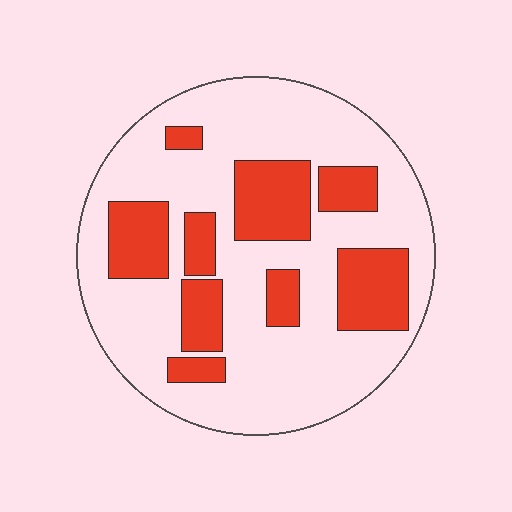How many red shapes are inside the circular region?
9.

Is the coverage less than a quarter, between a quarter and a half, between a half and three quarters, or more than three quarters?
Between a quarter and a half.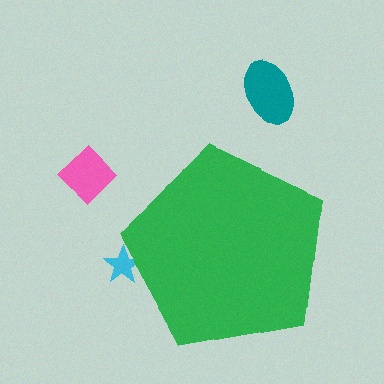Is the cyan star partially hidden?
Yes, the cyan star is partially hidden behind the green pentagon.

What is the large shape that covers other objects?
A green pentagon.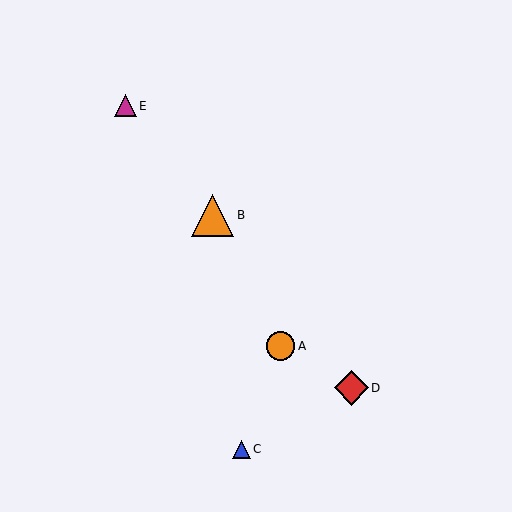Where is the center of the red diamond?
The center of the red diamond is at (351, 388).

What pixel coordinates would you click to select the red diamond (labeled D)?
Click at (351, 388) to select the red diamond D.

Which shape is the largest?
The orange triangle (labeled B) is the largest.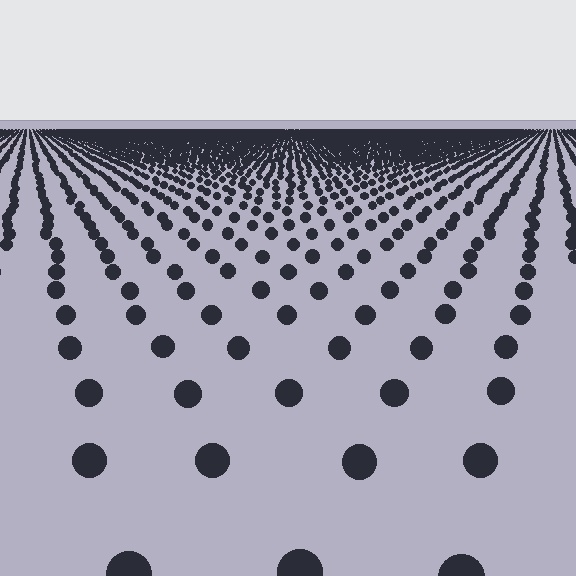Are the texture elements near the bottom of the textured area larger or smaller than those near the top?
Larger. Near the bottom, elements are closer to the viewer and appear at a bigger on-screen size.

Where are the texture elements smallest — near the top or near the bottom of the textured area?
Near the top.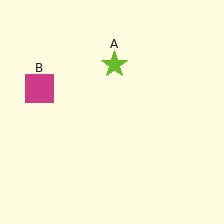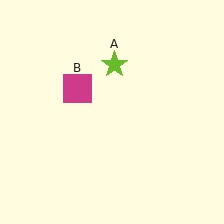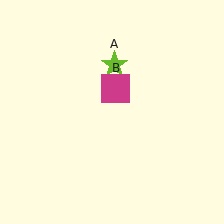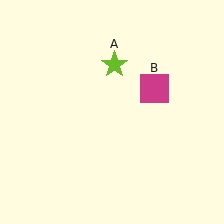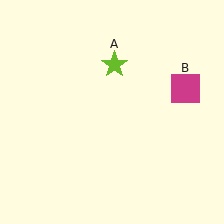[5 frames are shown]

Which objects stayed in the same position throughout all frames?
Lime star (object A) remained stationary.